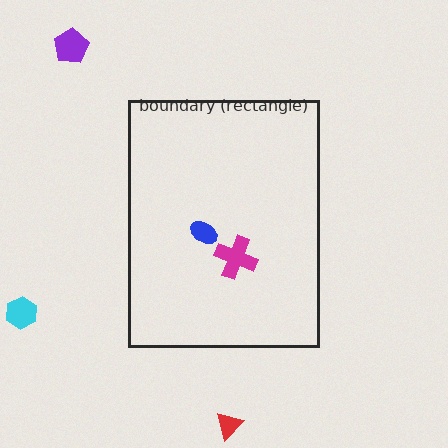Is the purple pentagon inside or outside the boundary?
Outside.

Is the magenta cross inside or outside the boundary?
Inside.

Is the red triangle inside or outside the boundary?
Outside.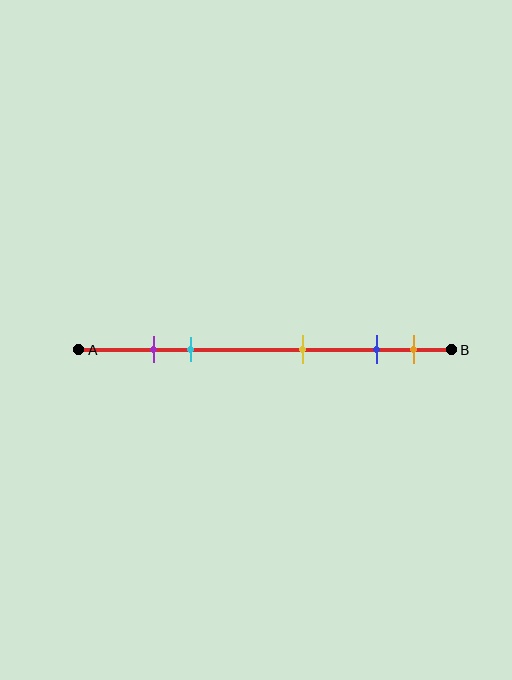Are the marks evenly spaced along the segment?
No, the marks are not evenly spaced.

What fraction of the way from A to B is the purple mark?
The purple mark is approximately 20% (0.2) of the way from A to B.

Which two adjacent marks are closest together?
The purple and cyan marks are the closest adjacent pair.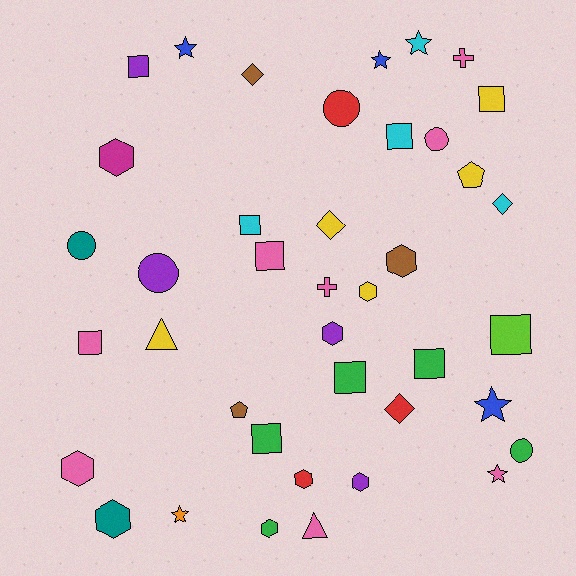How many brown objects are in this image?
There are 3 brown objects.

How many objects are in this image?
There are 40 objects.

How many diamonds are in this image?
There are 4 diamonds.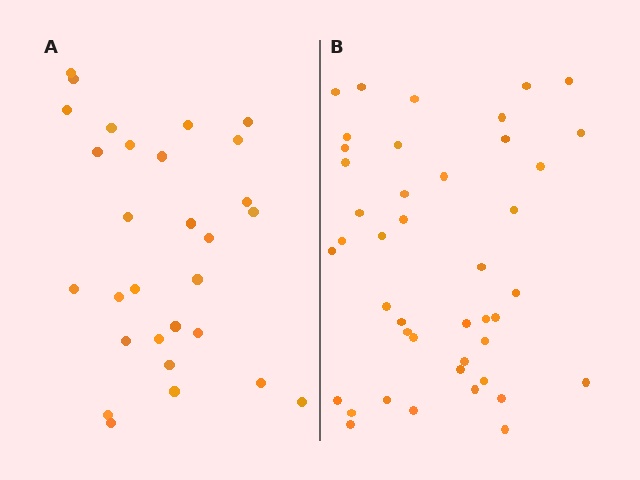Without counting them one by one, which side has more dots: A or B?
Region B (the right region) has more dots.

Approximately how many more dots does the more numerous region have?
Region B has approximately 15 more dots than region A.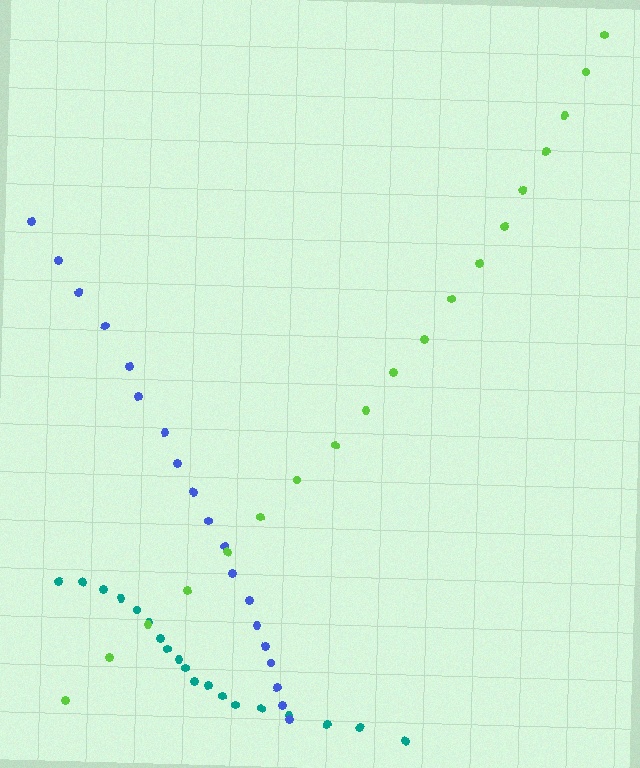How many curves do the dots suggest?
There are 3 distinct paths.